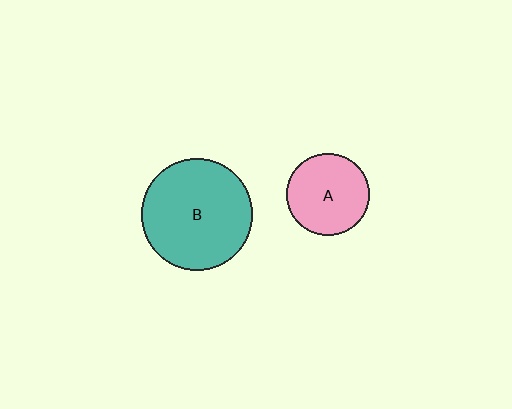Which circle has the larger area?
Circle B (teal).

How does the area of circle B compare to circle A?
Approximately 1.8 times.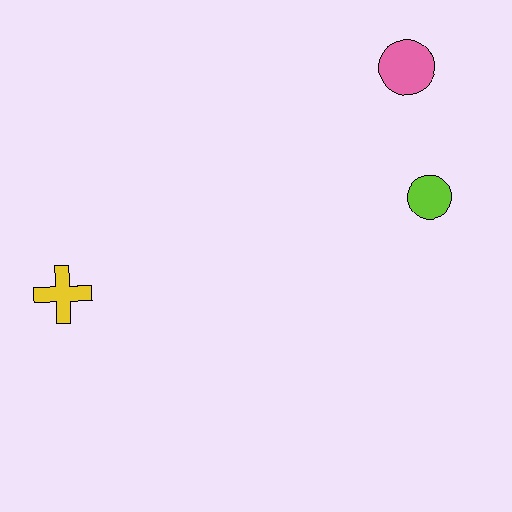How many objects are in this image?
There are 3 objects.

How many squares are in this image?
There are no squares.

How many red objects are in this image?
There are no red objects.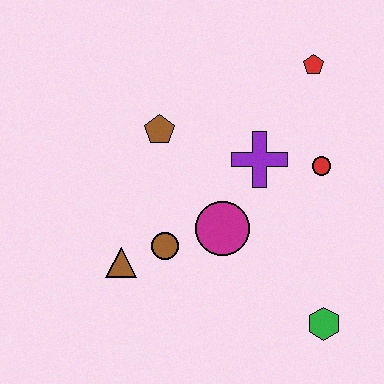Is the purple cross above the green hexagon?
Yes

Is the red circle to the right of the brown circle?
Yes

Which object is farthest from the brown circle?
The red pentagon is farthest from the brown circle.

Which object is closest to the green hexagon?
The magenta circle is closest to the green hexagon.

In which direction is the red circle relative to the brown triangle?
The red circle is to the right of the brown triangle.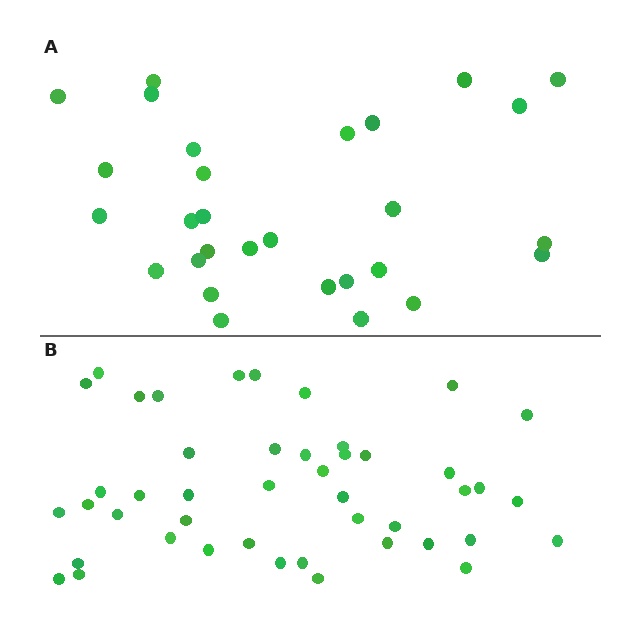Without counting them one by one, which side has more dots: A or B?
Region B (the bottom region) has more dots.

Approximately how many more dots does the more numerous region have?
Region B has approximately 15 more dots than region A.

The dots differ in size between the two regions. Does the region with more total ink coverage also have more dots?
No. Region A has more total ink coverage because its dots are larger, but region B actually contains more individual dots. Total area can be misleading — the number of items is what matters here.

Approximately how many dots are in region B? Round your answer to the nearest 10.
About 40 dots. (The exact count is 45, which rounds to 40.)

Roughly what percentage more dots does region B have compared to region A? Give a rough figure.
About 55% more.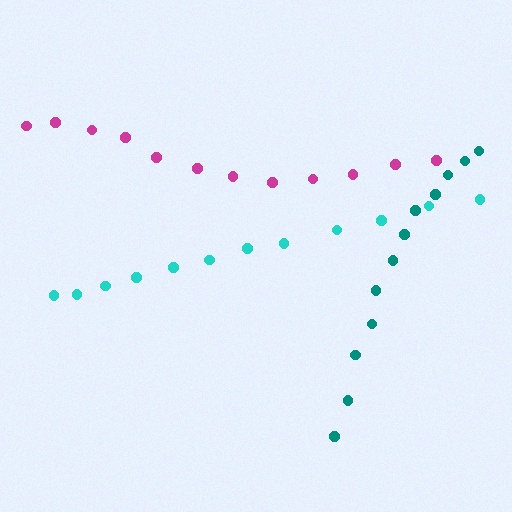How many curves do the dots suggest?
There are 3 distinct paths.